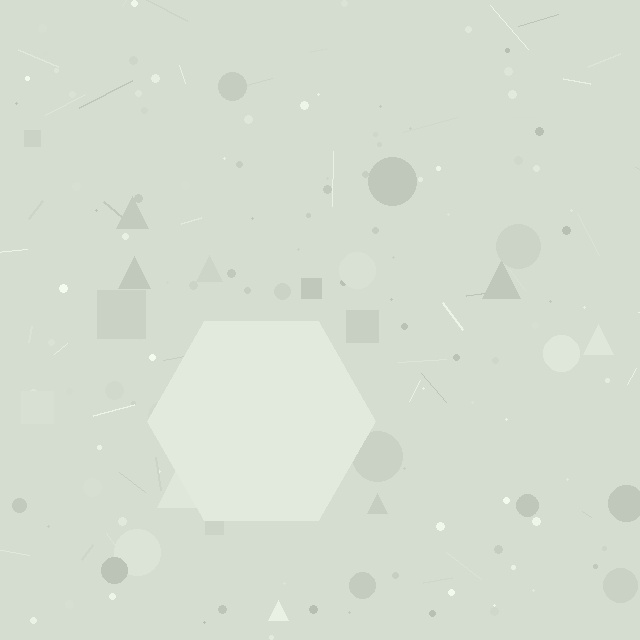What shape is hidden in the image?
A hexagon is hidden in the image.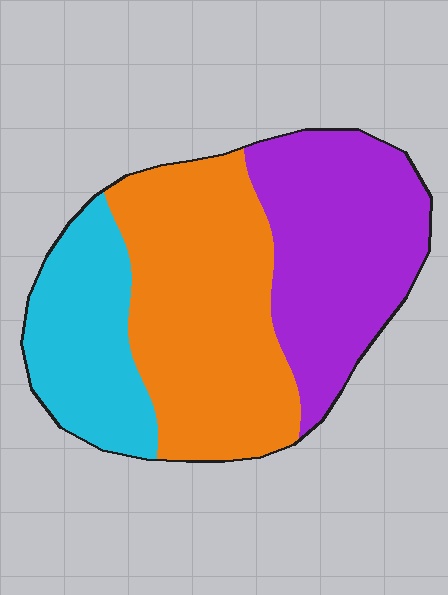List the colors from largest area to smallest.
From largest to smallest: orange, purple, cyan.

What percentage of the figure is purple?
Purple covers roughly 35% of the figure.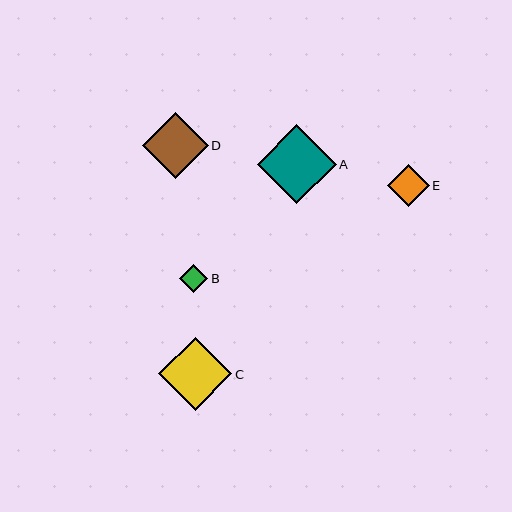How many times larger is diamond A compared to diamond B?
Diamond A is approximately 2.7 times the size of diamond B.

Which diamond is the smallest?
Diamond B is the smallest with a size of approximately 29 pixels.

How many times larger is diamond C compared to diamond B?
Diamond C is approximately 2.5 times the size of diamond B.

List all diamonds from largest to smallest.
From largest to smallest: A, C, D, E, B.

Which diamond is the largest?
Diamond A is the largest with a size of approximately 79 pixels.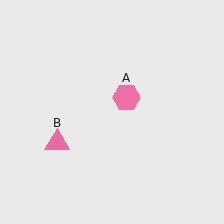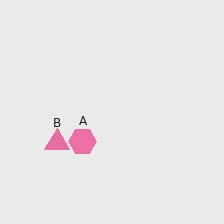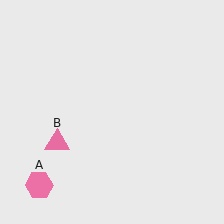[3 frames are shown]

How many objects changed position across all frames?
1 object changed position: pink hexagon (object A).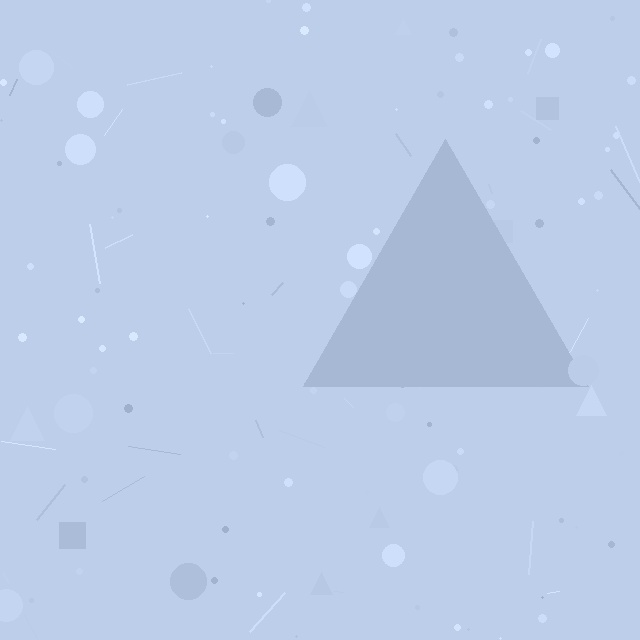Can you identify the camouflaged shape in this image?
The camouflaged shape is a triangle.